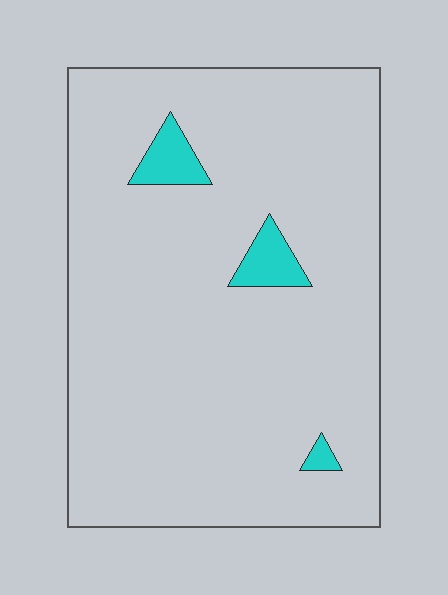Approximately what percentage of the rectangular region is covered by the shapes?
Approximately 5%.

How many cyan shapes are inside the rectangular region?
3.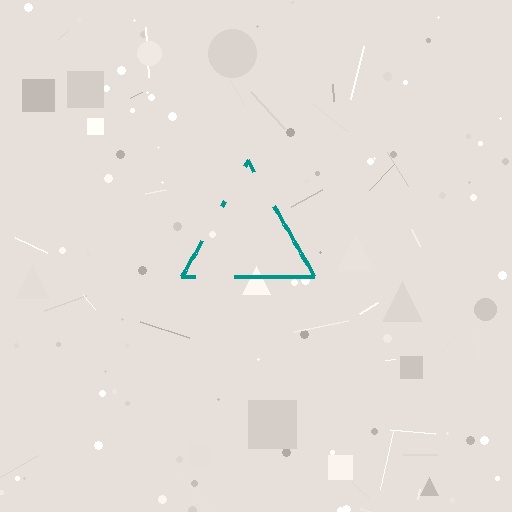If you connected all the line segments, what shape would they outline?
They would outline a triangle.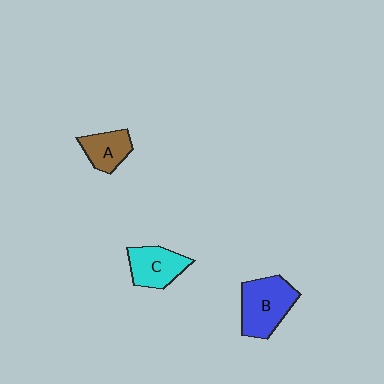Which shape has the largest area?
Shape B (blue).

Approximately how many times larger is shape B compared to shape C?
Approximately 1.3 times.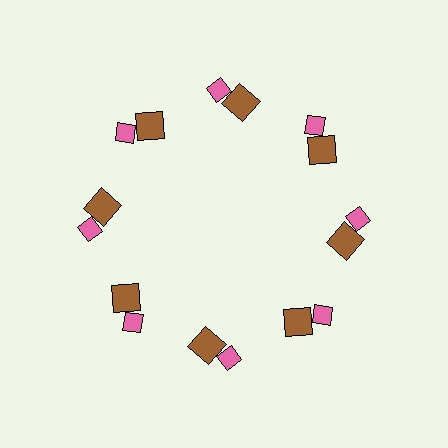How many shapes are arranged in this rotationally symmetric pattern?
There are 16 shapes, arranged in 8 groups of 2.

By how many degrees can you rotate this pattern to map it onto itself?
The pattern maps onto itself every 45 degrees of rotation.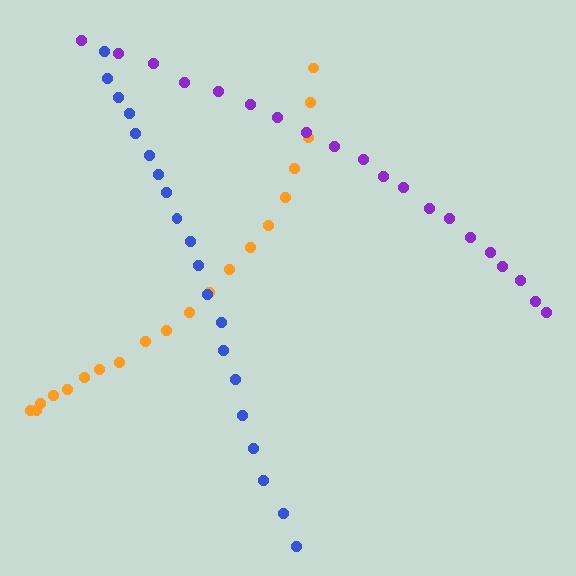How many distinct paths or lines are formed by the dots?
There are 3 distinct paths.